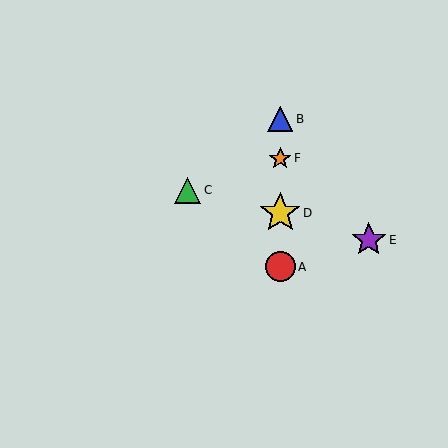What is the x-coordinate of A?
Object A is at x≈280.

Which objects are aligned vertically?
Objects A, B, D, F are aligned vertically.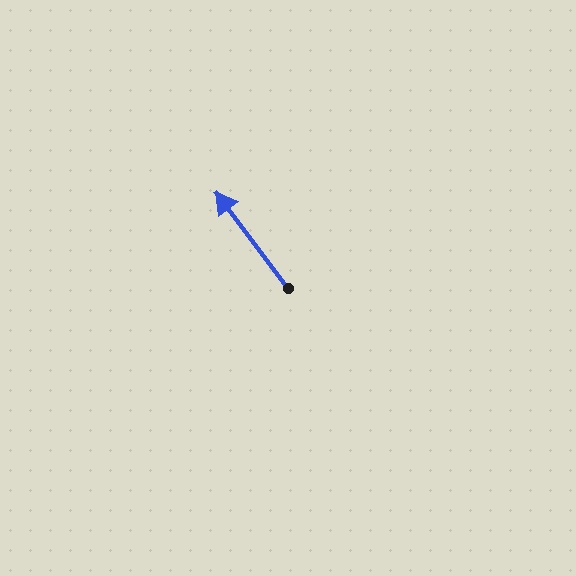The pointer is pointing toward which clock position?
Roughly 11 o'clock.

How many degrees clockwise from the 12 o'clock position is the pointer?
Approximately 323 degrees.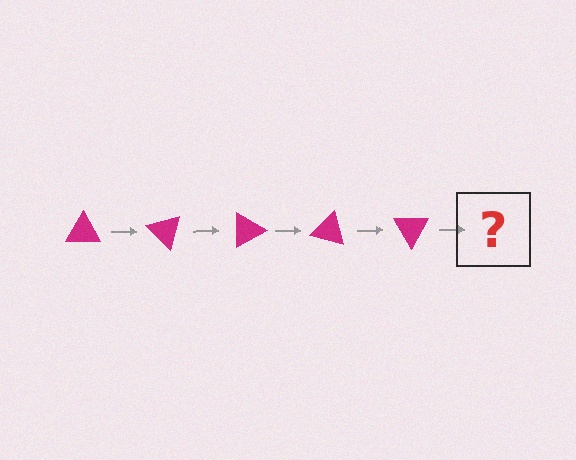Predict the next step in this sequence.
The next step is a magenta triangle rotated 225 degrees.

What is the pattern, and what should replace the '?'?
The pattern is that the triangle rotates 45 degrees each step. The '?' should be a magenta triangle rotated 225 degrees.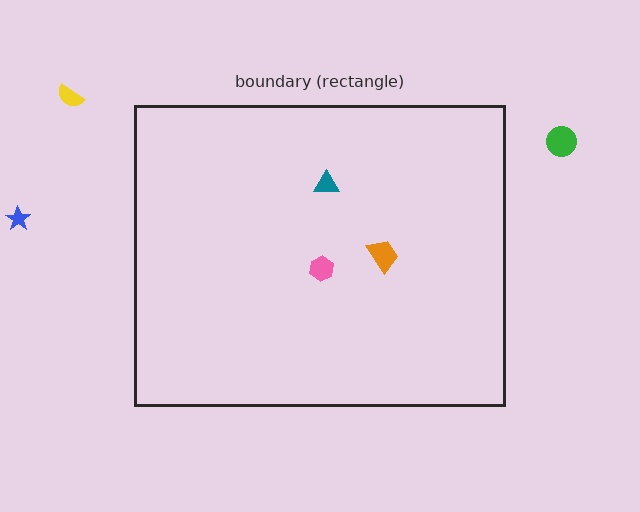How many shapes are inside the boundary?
3 inside, 3 outside.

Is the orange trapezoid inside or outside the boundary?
Inside.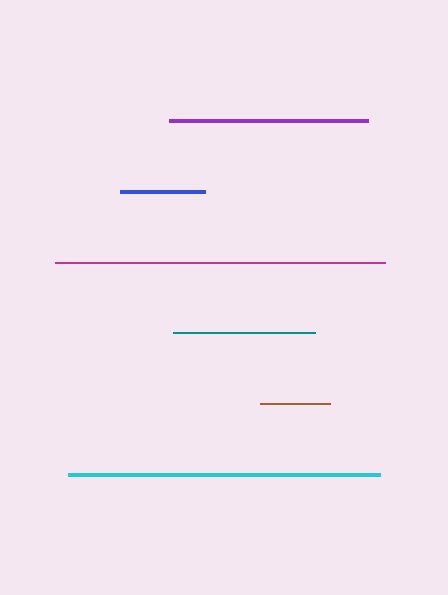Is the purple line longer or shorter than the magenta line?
The magenta line is longer than the purple line.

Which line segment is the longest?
The magenta line is the longest at approximately 329 pixels.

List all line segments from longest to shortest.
From longest to shortest: magenta, cyan, purple, teal, blue, brown.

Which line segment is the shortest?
The brown line is the shortest at approximately 70 pixels.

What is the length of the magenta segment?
The magenta segment is approximately 329 pixels long.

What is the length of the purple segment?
The purple segment is approximately 199 pixels long.